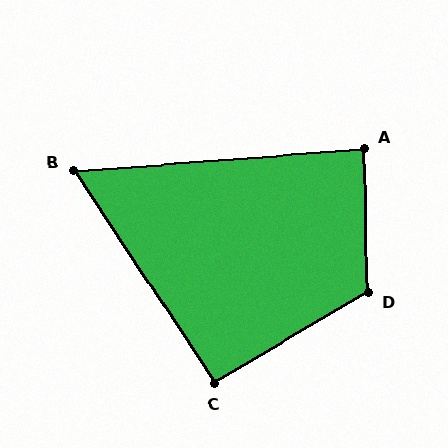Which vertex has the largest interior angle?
D, at approximately 119 degrees.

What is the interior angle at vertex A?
Approximately 87 degrees (approximately right).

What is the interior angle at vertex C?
Approximately 93 degrees (approximately right).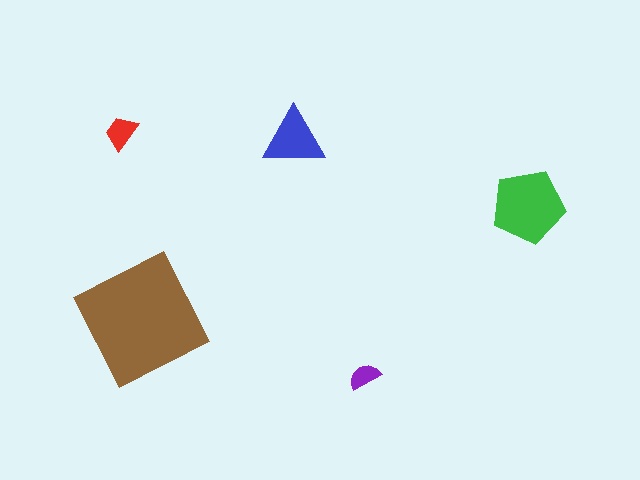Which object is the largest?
The brown square.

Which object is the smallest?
The purple semicircle.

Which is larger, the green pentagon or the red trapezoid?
The green pentagon.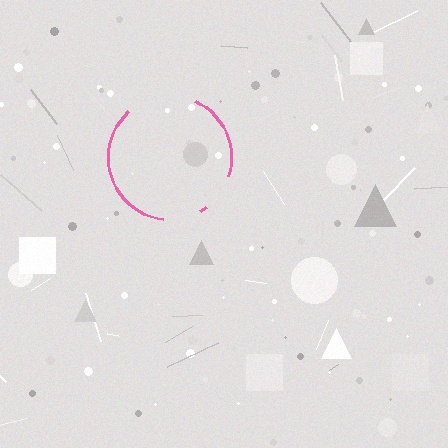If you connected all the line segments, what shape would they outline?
They would outline a circle.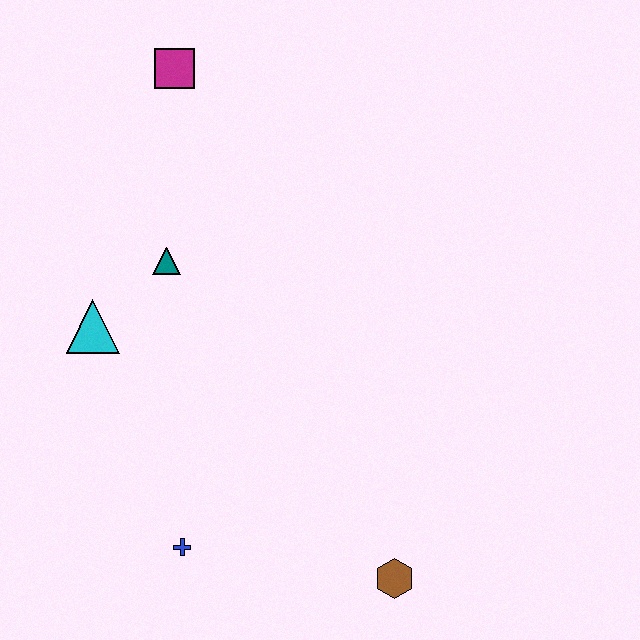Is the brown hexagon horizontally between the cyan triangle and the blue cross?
No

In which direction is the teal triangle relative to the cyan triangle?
The teal triangle is to the right of the cyan triangle.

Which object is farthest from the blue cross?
The magenta square is farthest from the blue cross.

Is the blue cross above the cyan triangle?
No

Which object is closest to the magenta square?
The teal triangle is closest to the magenta square.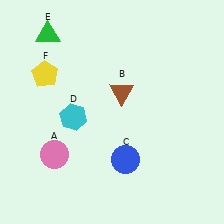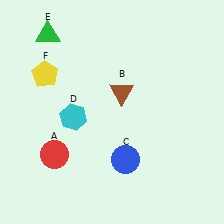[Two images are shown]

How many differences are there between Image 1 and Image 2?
There is 1 difference between the two images.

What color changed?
The circle (A) changed from pink in Image 1 to red in Image 2.